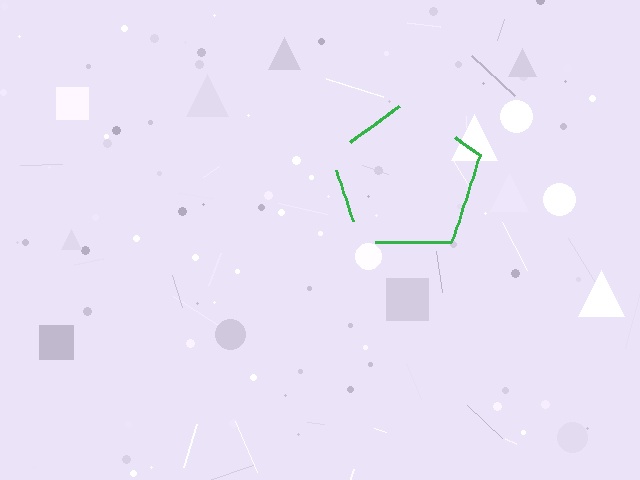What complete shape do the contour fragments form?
The contour fragments form a pentagon.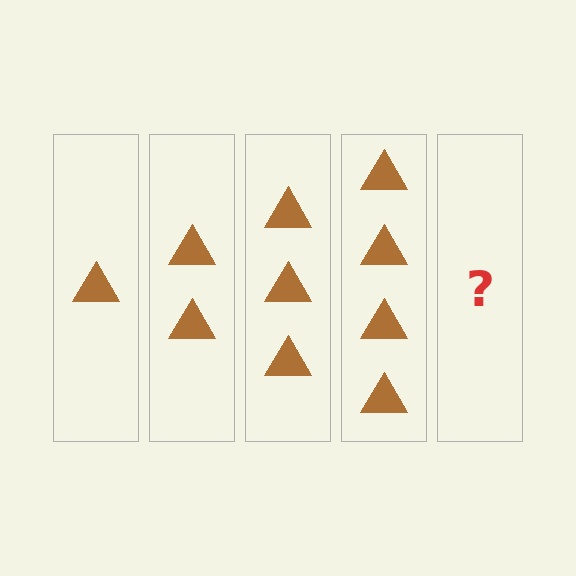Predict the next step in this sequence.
The next step is 5 triangles.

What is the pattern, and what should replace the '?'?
The pattern is that each step adds one more triangle. The '?' should be 5 triangles.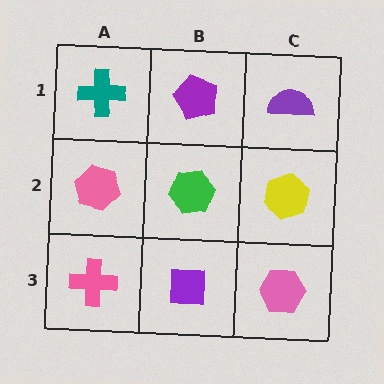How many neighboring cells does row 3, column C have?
2.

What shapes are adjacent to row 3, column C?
A yellow hexagon (row 2, column C), a purple square (row 3, column B).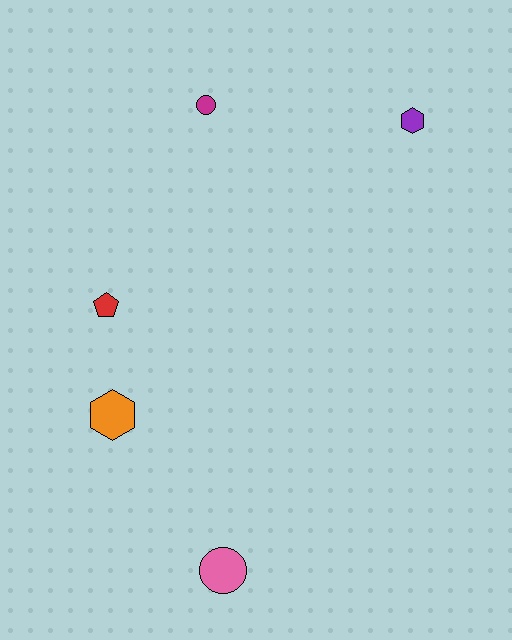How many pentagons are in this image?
There is 1 pentagon.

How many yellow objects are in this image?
There are no yellow objects.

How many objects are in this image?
There are 5 objects.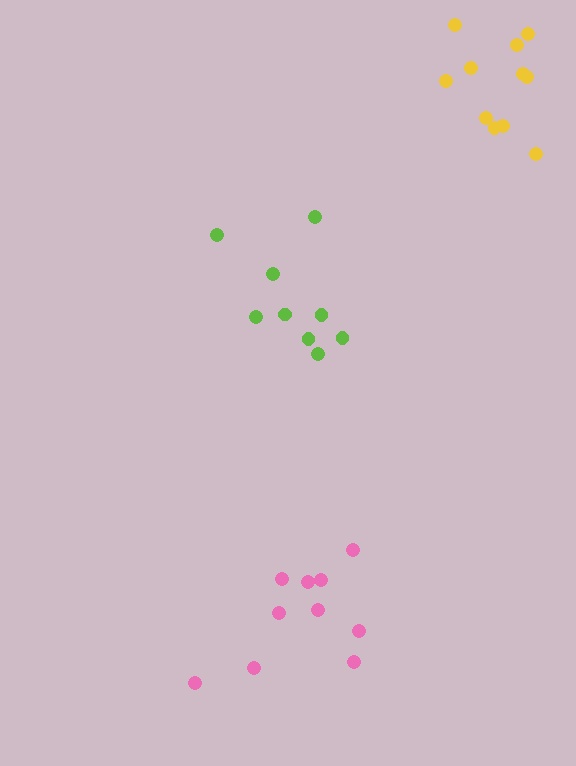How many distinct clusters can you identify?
There are 3 distinct clusters.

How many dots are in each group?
Group 1: 9 dots, Group 2: 10 dots, Group 3: 11 dots (30 total).